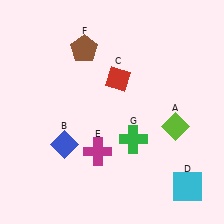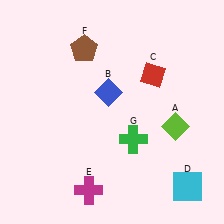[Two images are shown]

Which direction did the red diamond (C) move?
The red diamond (C) moved right.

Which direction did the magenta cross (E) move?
The magenta cross (E) moved down.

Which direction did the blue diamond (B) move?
The blue diamond (B) moved up.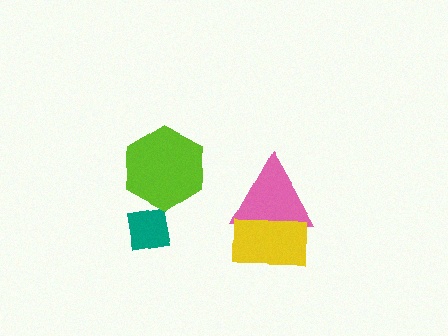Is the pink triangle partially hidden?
Yes, it is partially covered by another shape.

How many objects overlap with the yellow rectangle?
1 object overlaps with the yellow rectangle.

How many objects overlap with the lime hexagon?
0 objects overlap with the lime hexagon.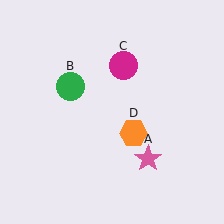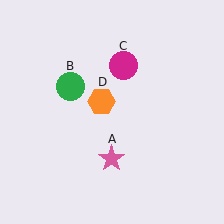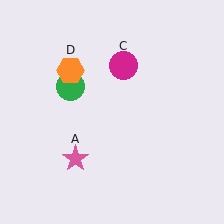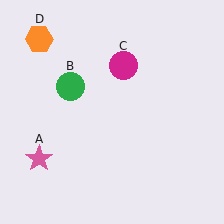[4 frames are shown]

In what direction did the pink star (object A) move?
The pink star (object A) moved left.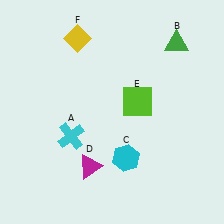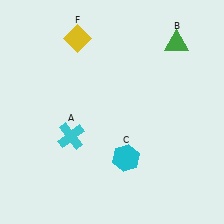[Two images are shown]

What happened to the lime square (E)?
The lime square (E) was removed in Image 2. It was in the top-right area of Image 1.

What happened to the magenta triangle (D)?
The magenta triangle (D) was removed in Image 2. It was in the bottom-left area of Image 1.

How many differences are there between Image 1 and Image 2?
There are 2 differences between the two images.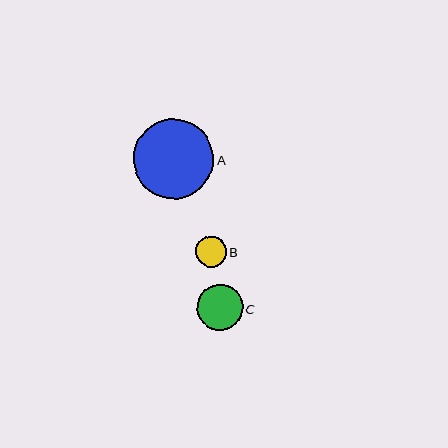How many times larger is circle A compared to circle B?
Circle A is approximately 2.6 times the size of circle B.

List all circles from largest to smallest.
From largest to smallest: A, C, B.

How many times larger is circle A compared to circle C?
Circle A is approximately 1.7 times the size of circle C.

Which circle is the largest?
Circle A is the largest with a size of approximately 80 pixels.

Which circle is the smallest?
Circle B is the smallest with a size of approximately 31 pixels.